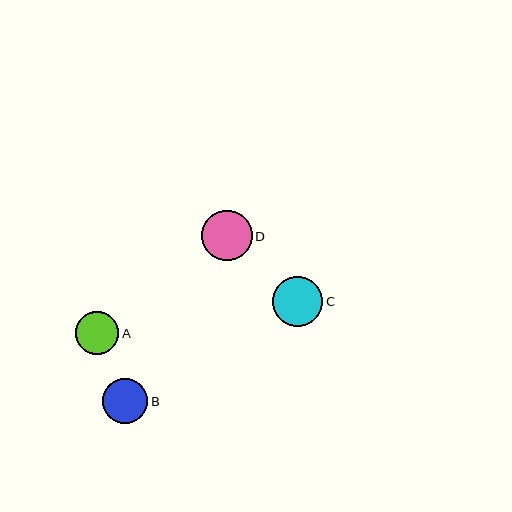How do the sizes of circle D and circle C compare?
Circle D and circle C are approximately the same size.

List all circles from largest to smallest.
From largest to smallest: D, C, B, A.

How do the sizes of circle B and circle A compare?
Circle B and circle A are approximately the same size.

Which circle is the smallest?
Circle A is the smallest with a size of approximately 43 pixels.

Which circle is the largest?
Circle D is the largest with a size of approximately 50 pixels.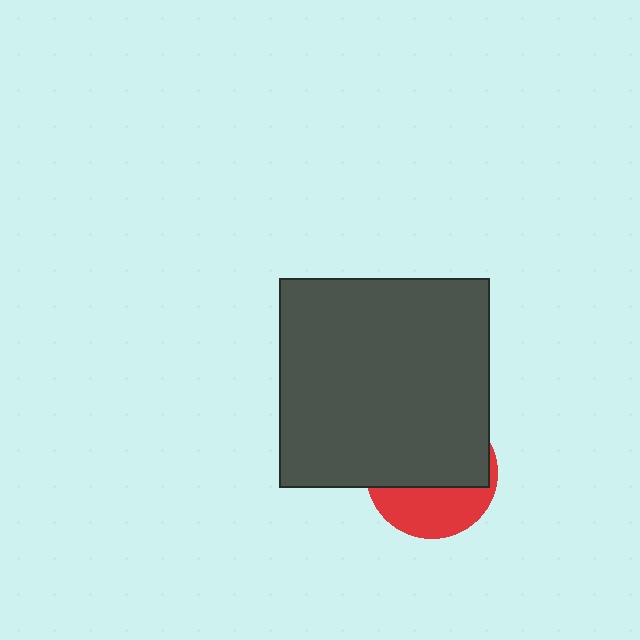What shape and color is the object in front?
The object in front is a dark gray square.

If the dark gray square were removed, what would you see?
You would see the complete red circle.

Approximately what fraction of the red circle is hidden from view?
Roughly 62% of the red circle is hidden behind the dark gray square.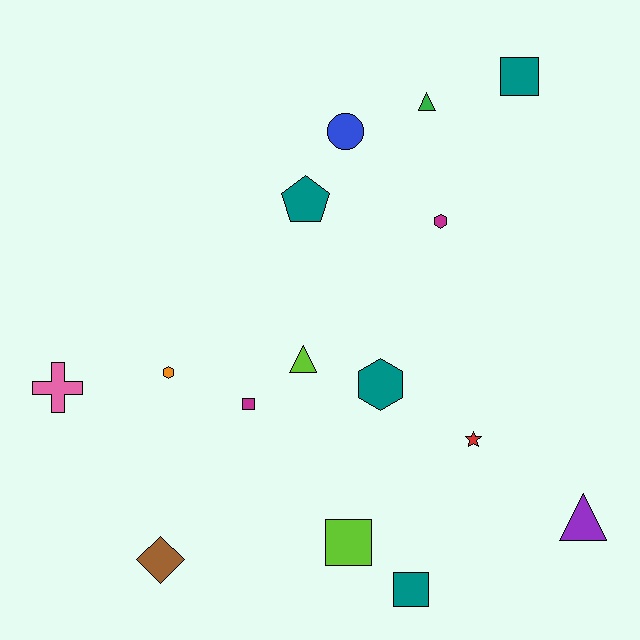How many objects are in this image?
There are 15 objects.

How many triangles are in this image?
There are 3 triangles.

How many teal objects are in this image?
There are 4 teal objects.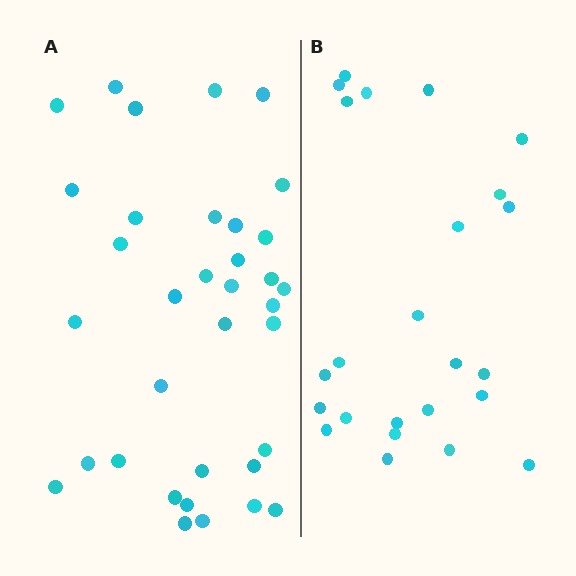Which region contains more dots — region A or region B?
Region A (the left region) has more dots.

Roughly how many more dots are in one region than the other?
Region A has roughly 12 or so more dots than region B.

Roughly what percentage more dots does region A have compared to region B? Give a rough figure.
About 45% more.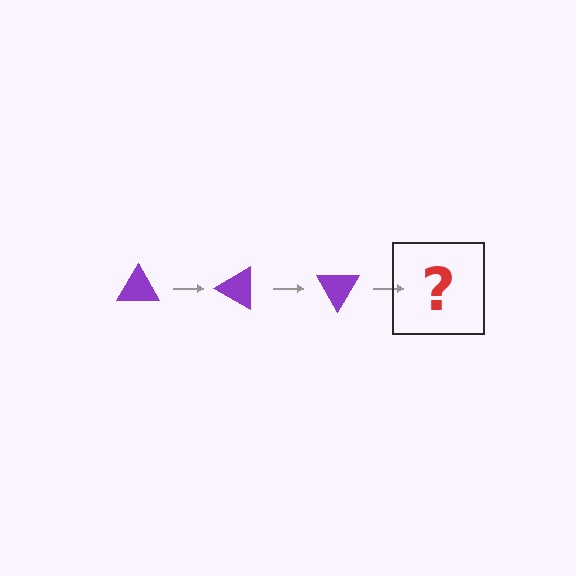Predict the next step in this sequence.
The next step is a purple triangle rotated 90 degrees.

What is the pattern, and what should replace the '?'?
The pattern is that the triangle rotates 30 degrees each step. The '?' should be a purple triangle rotated 90 degrees.